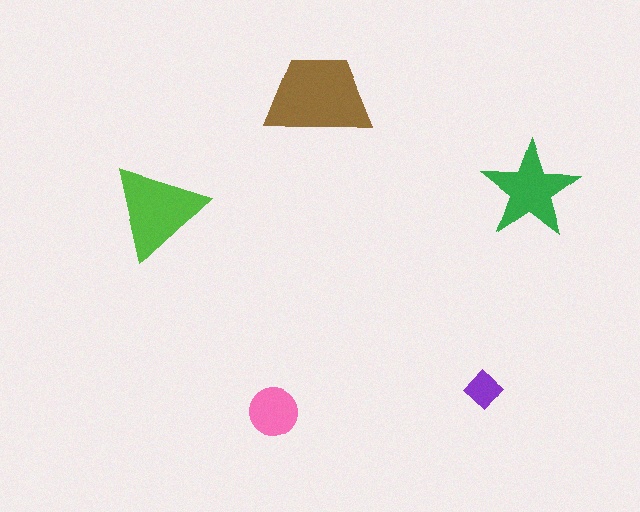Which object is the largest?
The brown trapezoid.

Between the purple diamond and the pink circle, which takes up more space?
The pink circle.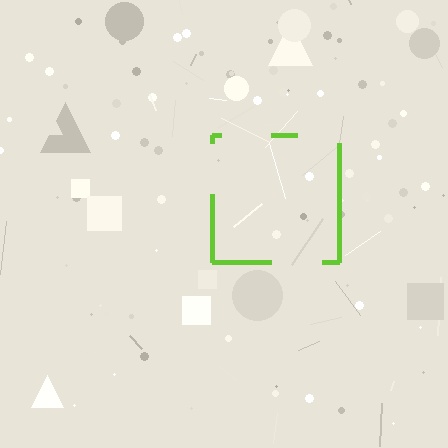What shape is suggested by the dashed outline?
The dashed outline suggests a square.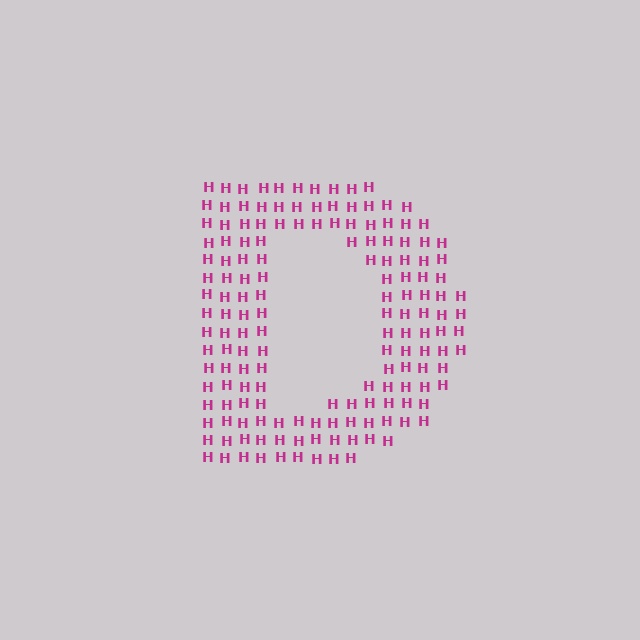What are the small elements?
The small elements are letter H's.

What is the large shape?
The large shape is the letter D.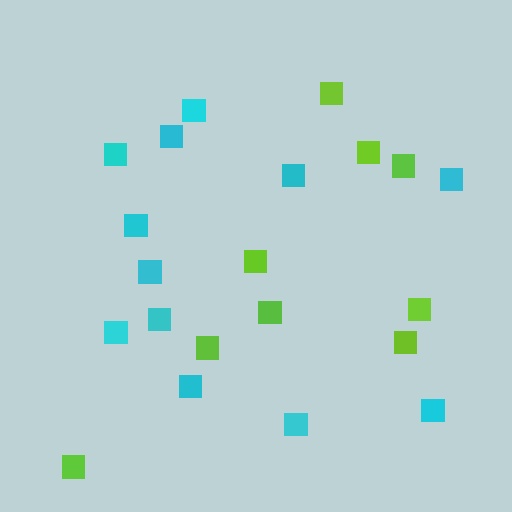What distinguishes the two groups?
There are 2 groups: one group of cyan squares (12) and one group of lime squares (9).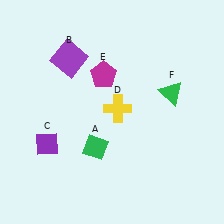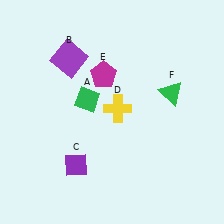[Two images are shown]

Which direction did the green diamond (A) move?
The green diamond (A) moved up.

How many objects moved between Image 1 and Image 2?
2 objects moved between the two images.